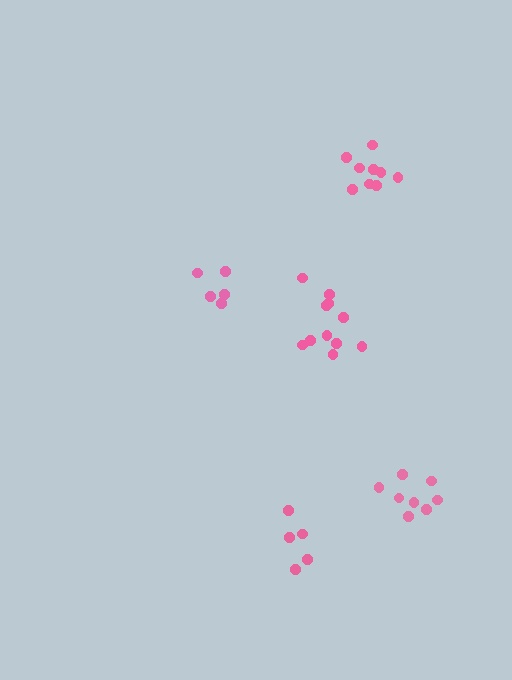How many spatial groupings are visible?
There are 5 spatial groupings.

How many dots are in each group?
Group 1: 11 dots, Group 2: 8 dots, Group 3: 5 dots, Group 4: 9 dots, Group 5: 5 dots (38 total).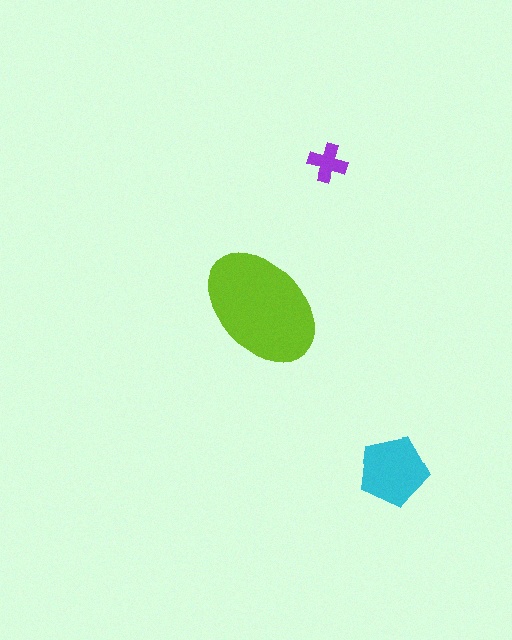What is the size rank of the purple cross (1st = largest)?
3rd.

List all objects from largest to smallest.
The lime ellipse, the cyan pentagon, the purple cross.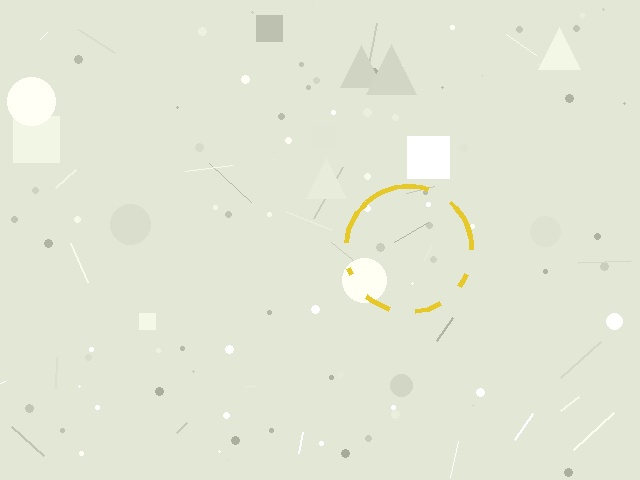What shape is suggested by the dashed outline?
The dashed outline suggests a circle.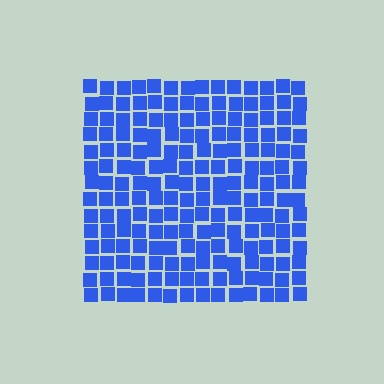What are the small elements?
The small elements are squares.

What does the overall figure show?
The overall figure shows a square.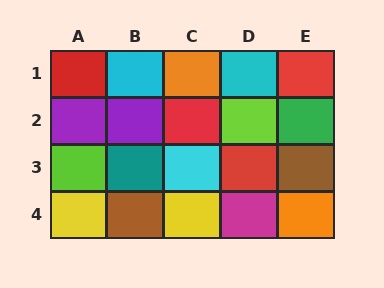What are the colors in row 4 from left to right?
Yellow, brown, yellow, magenta, orange.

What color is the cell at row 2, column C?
Red.